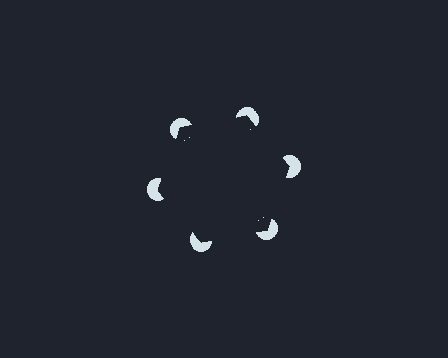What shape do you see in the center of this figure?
An illusory hexagon — its edges are inferred from the aligned wedge cuts in the pac-man discs, not physically drawn.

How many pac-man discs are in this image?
There are 6 — one at each vertex of the illusory hexagon.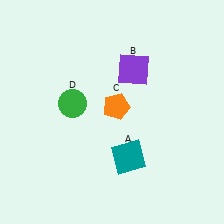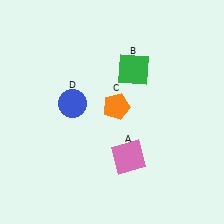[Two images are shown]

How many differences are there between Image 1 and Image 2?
There are 3 differences between the two images.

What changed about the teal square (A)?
In Image 1, A is teal. In Image 2, it changed to pink.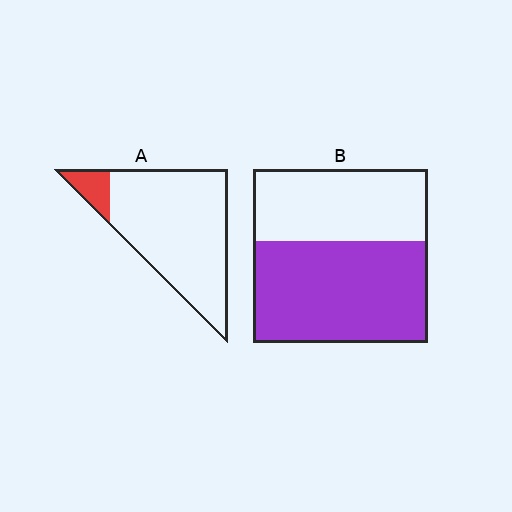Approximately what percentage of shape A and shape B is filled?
A is approximately 10% and B is approximately 60%.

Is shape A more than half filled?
No.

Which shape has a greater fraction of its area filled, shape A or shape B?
Shape B.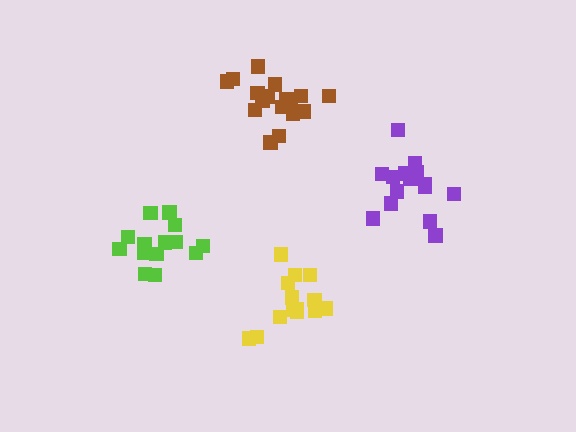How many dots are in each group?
Group 1: 15 dots, Group 2: 14 dots, Group 3: 14 dots, Group 4: 17 dots (60 total).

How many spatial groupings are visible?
There are 4 spatial groupings.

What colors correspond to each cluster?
The clusters are colored: purple, yellow, lime, brown.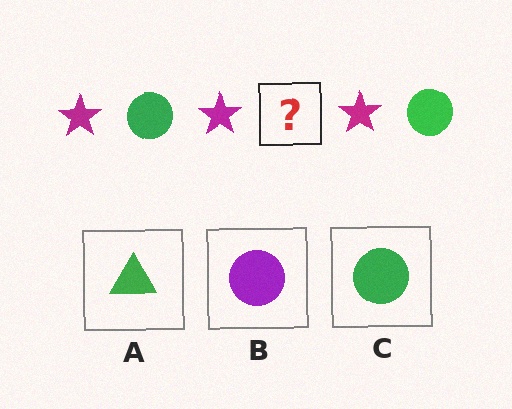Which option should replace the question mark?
Option C.